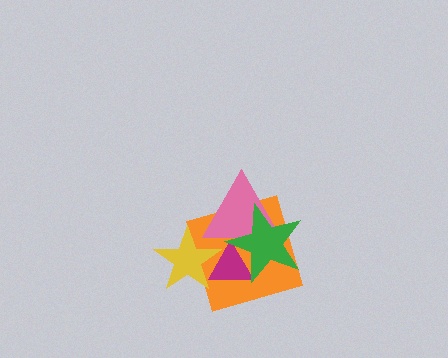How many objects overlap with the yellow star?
3 objects overlap with the yellow star.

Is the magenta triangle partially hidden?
Yes, it is partially covered by another shape.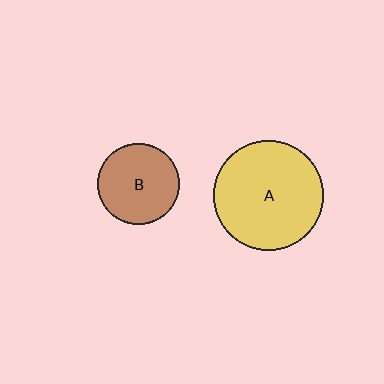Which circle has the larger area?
Circle A (yellow).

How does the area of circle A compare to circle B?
Approximately 1.8 times.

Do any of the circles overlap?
No, none of the circles overlap.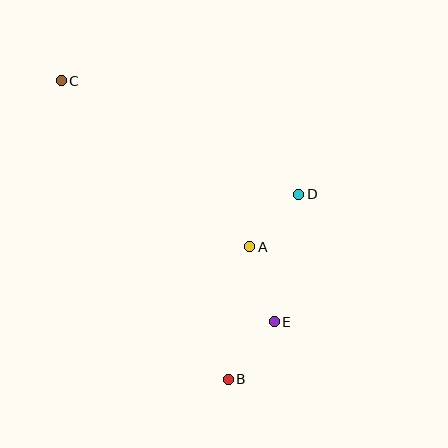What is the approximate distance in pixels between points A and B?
The distance between A and B is approximately 134 pixels.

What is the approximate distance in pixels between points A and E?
The distance between A and E is approximately 79 pixels.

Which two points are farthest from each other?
Points B and C are farthest from each other.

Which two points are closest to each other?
Points A and D are closest to each other.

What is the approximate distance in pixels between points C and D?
The distance between C and D is approximately 263 pixels.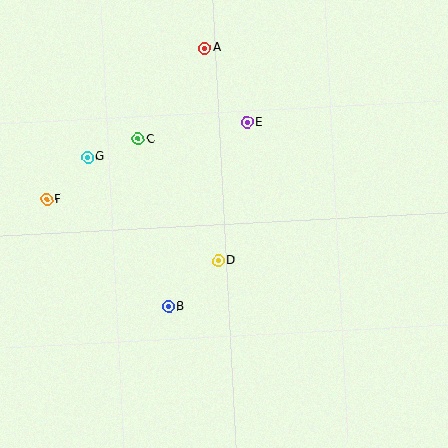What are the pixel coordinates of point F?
Point F is at (47, 199).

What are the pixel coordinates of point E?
Point E is at (247, 122).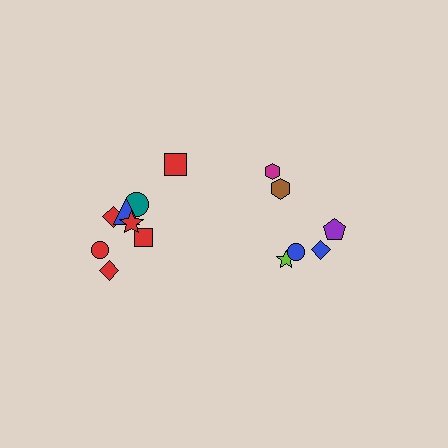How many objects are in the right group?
There are 6 objects.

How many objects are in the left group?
There are 8 objects.